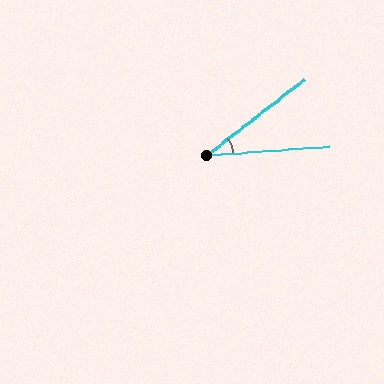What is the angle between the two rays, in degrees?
Approximately 34 degrees.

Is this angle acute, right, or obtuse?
It is acute.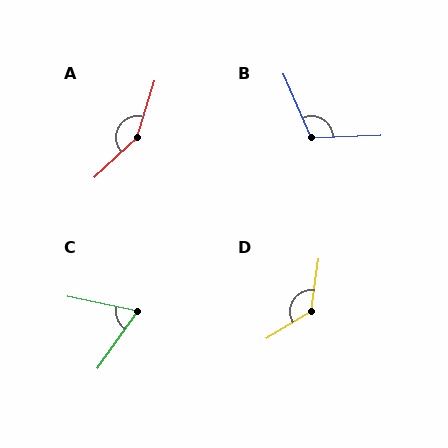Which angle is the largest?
A, at approximately 150 degrees.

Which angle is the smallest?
C, at approximately 67 degrees.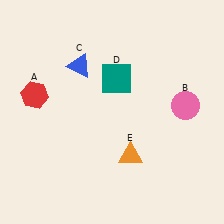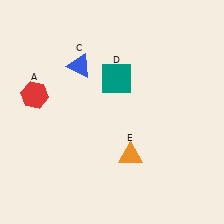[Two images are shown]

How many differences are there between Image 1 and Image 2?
There is 1 difference between the two images.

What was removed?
The pink circle (B) was removed in Image 2.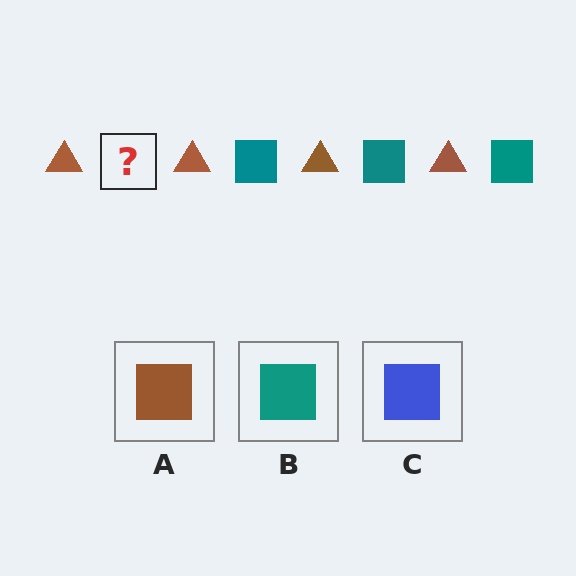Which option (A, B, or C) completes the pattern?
B.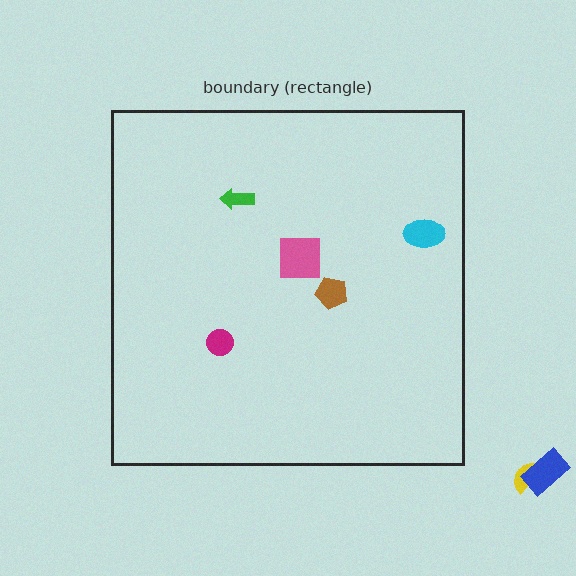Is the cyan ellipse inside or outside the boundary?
Inside.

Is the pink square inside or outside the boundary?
Inside.